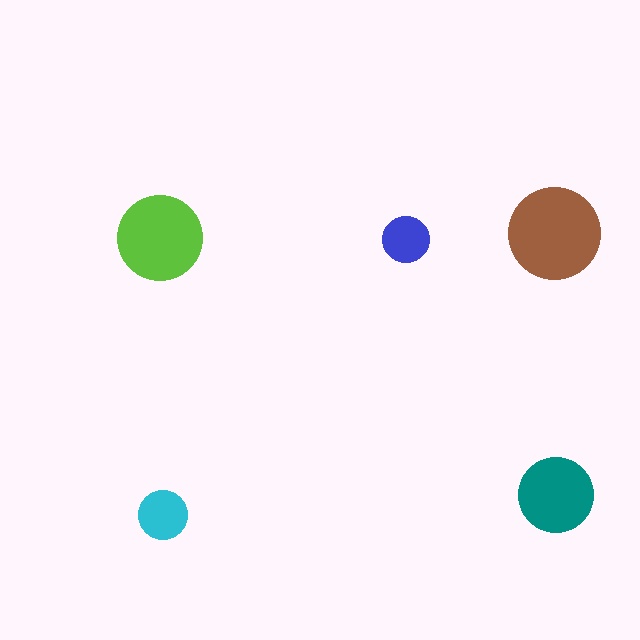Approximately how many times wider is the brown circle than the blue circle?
About 2 times wider.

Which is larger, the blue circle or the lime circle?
The lime one.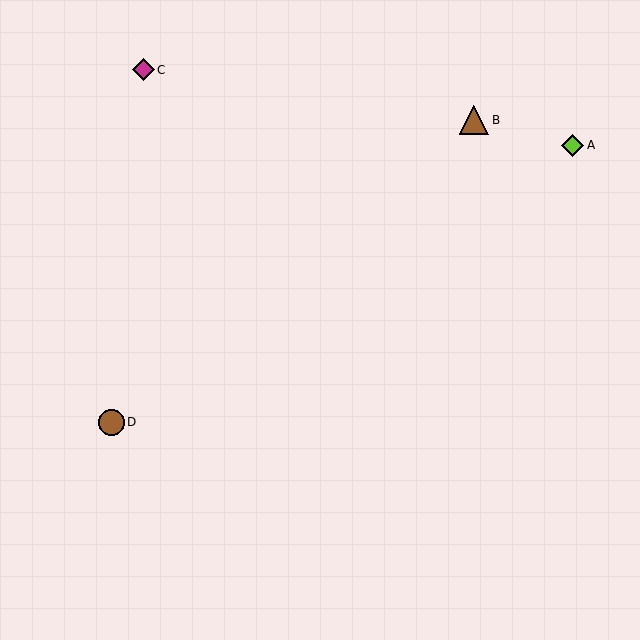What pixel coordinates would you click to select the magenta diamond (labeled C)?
Click at (144, 70) to select the magenta diamond C.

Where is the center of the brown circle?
The center of the brown circle is at (111, 422).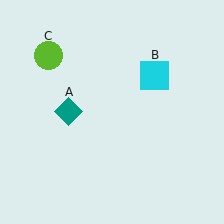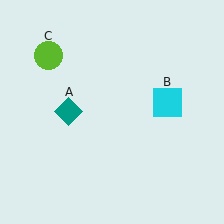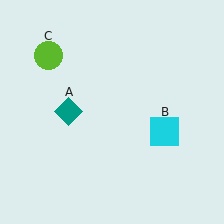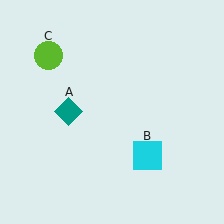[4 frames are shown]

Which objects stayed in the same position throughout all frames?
Teal diamond (object A) and lime circle (object C) remained stationary.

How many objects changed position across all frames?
1 object changed position: cyan square (object B).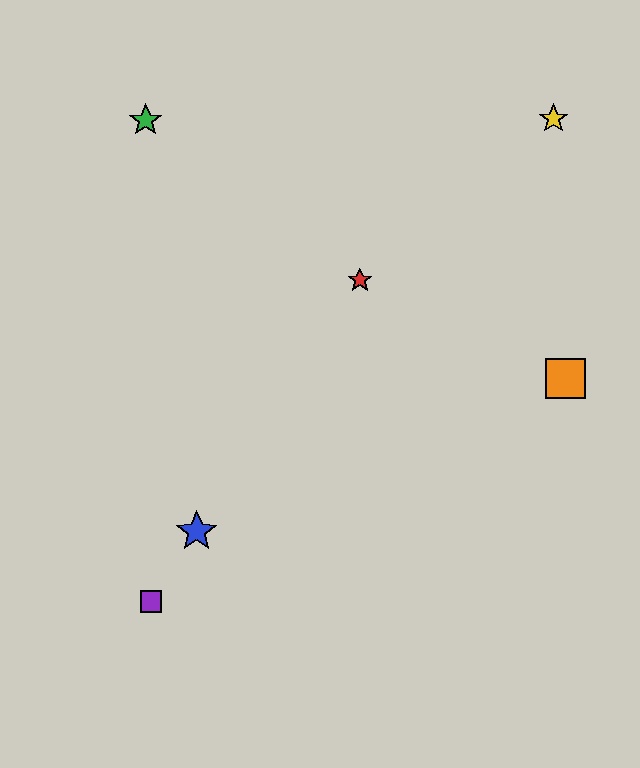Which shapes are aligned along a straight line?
The red star, the blue star, the purple square are aligned along a straight line.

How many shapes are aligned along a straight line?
3 shapes (the red star, the blue star, the purple square) are aligned along a straight line.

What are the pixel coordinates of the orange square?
The orange square is at (566, 378).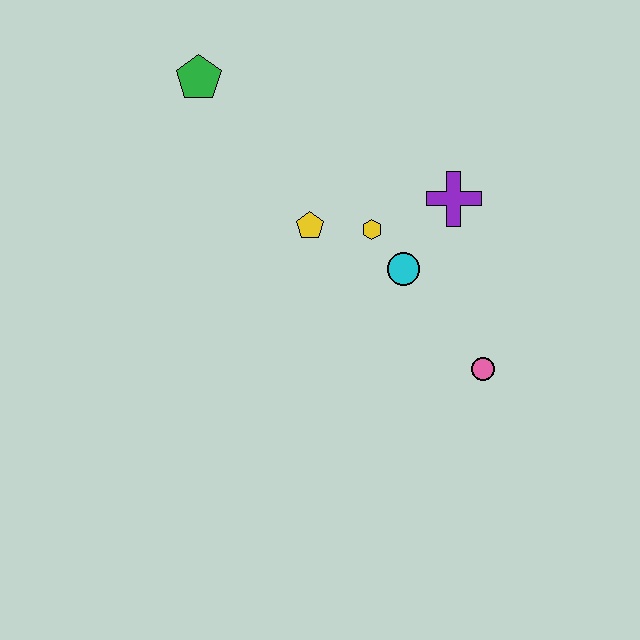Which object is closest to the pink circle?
The cyan circle is closest to the pink circle.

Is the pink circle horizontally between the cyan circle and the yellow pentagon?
No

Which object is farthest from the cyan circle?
The green pentagon is farthest from the cyan circle.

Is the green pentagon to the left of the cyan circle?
Yes